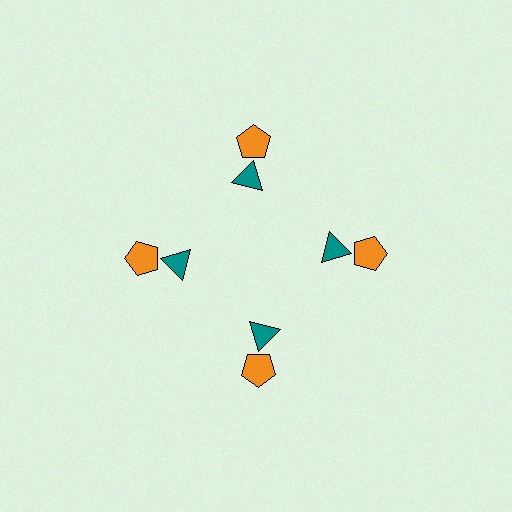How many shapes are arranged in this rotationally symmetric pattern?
There are 8 shapes, arranged in 4 groups of 2.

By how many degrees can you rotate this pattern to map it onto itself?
The pattern maps onto itself every 90 degrees of rotation.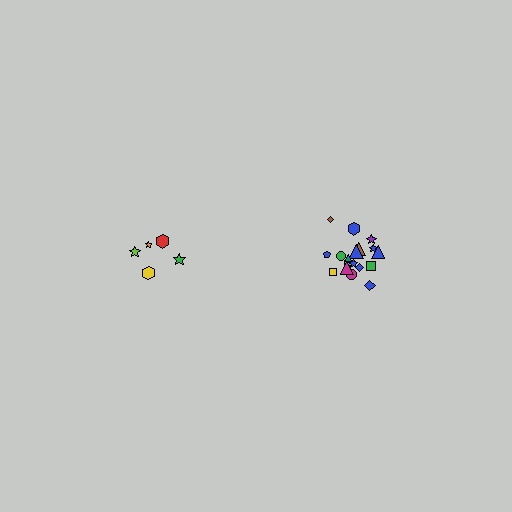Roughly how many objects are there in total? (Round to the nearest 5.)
Roughly 25 objects in total.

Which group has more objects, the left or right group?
The right group.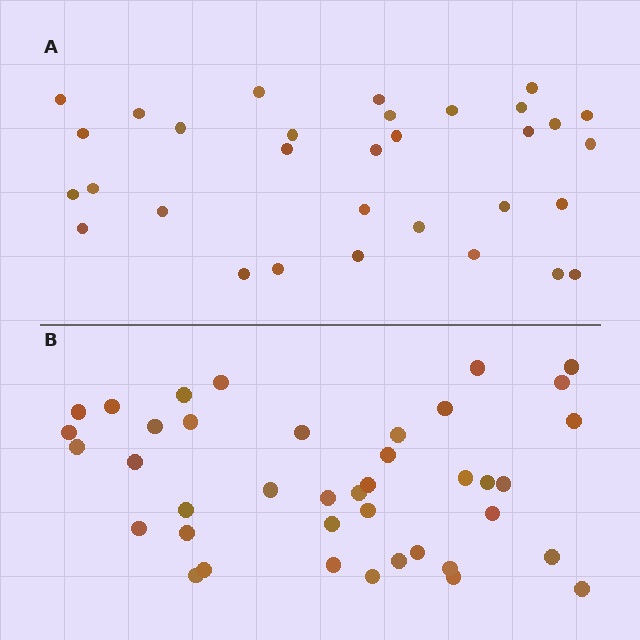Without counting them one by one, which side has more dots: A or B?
Region B (the bottom region) has more dots.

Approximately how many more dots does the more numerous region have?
Region B has roughly 8 or so more dots than region A.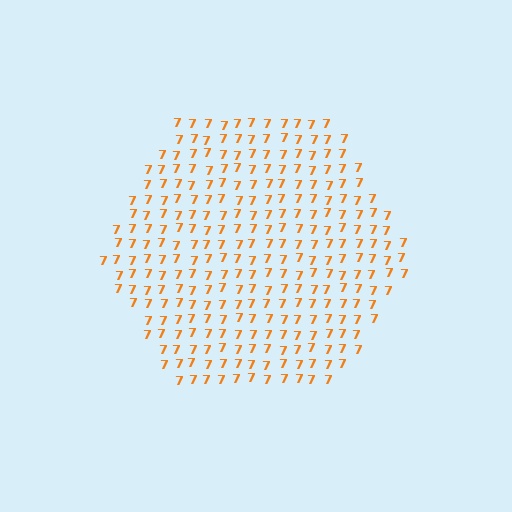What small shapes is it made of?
It is made of small digit 7's.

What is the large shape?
The large shape is a hexagon.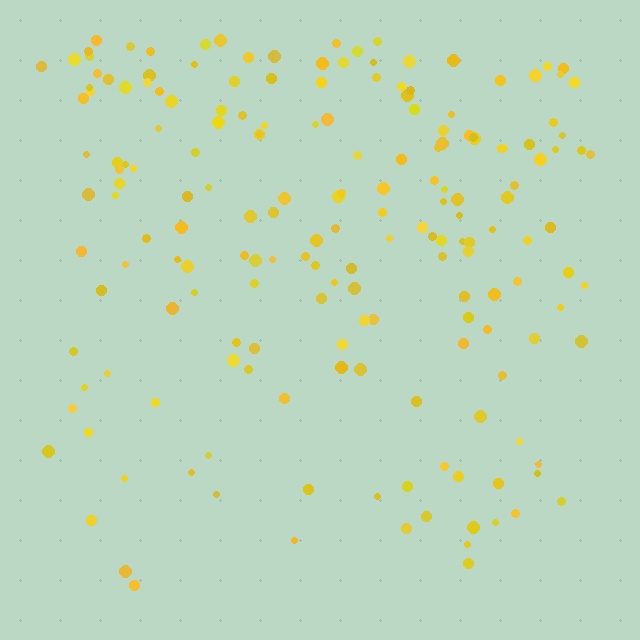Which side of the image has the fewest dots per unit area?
The bottom.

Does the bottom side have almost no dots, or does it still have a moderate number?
Still a moderate number, just noticeably fewer than the top.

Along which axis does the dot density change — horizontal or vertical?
Vertical.